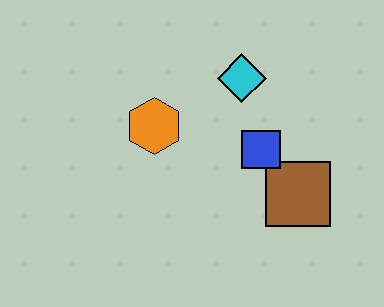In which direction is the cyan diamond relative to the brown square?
The cyan diamond is above the brown square.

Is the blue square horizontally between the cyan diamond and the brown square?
Yes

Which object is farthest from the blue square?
The orange hexagon is farthest from the blue square.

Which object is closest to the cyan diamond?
The blue square is closest to the cyan diamond.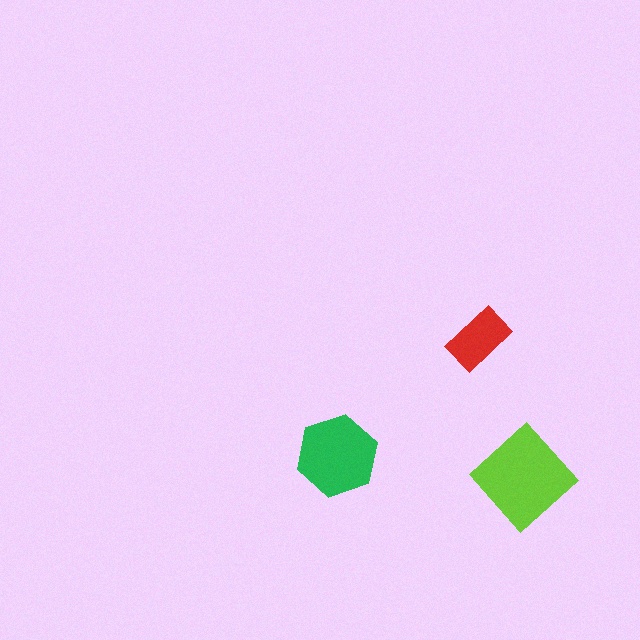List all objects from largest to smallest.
The lime diamond, the green hexagon, the red rectangle.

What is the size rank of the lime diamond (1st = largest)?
1st.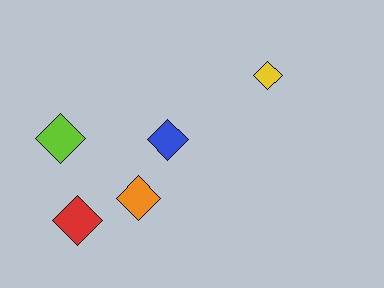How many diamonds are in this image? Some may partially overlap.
There are 5 diamonds.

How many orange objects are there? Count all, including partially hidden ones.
There is 1 orange object.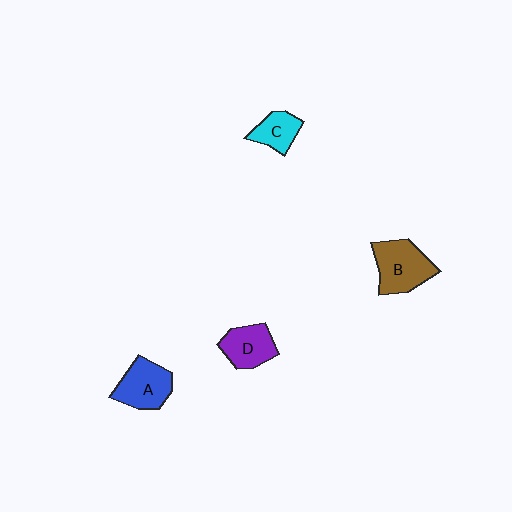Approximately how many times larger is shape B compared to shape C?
Approximately 1.8 times.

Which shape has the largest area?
Shape B (brown).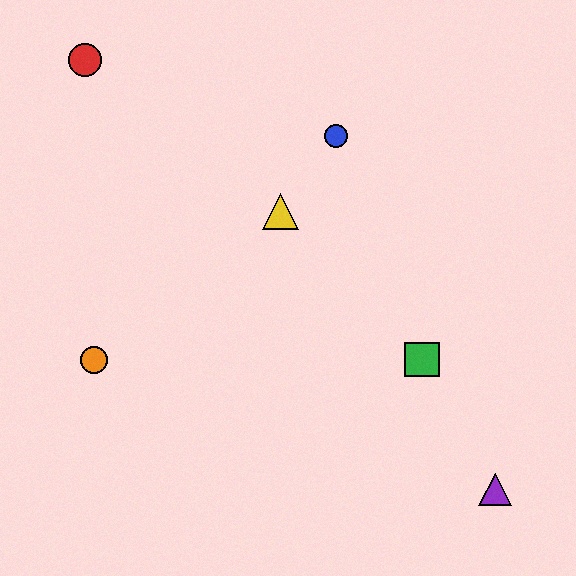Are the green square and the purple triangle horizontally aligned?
No, the green square is at y≈360 and the purple triangle is at y≈490.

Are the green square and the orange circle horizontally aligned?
Yes, both are at y≈360.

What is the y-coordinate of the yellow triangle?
The yellow triangle is at y≈211.